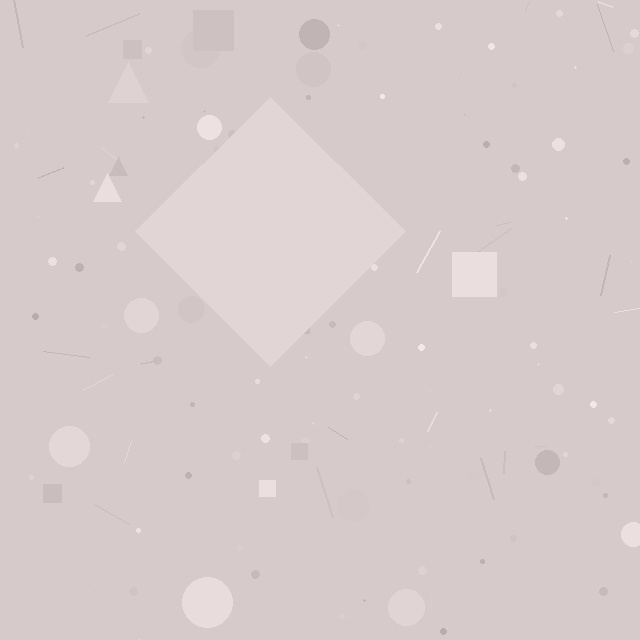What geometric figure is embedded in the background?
A diamond is embedded in the background.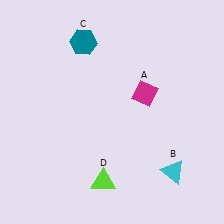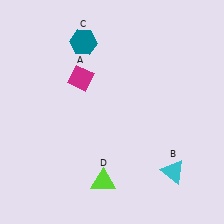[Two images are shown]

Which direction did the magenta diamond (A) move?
The magenta diamond (A) moved left.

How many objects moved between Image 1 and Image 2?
1 object moved between the two images.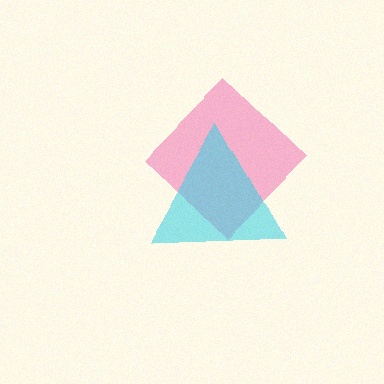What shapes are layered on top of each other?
The layered shapes are: a pink diamond, a cyan triangle.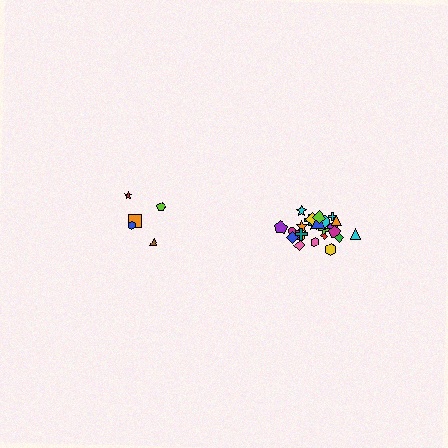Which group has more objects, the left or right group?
The right group.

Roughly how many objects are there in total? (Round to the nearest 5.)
Roughly 30 objects in total.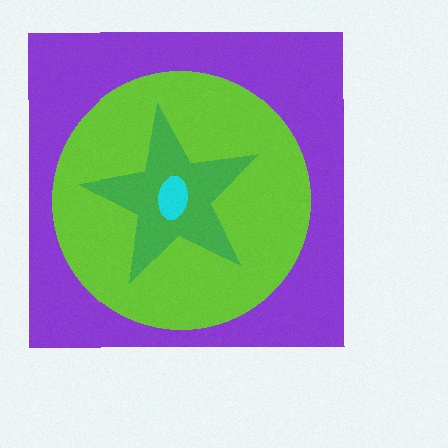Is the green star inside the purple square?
Yes.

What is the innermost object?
The cyan ellipse.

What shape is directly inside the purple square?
The lime circle.